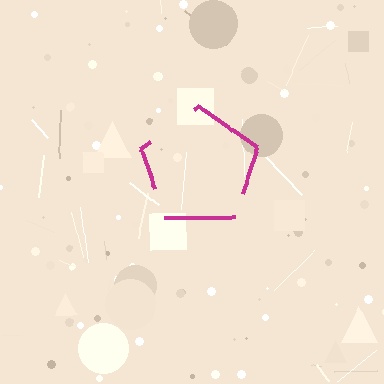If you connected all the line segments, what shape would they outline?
They would outline a pentagon.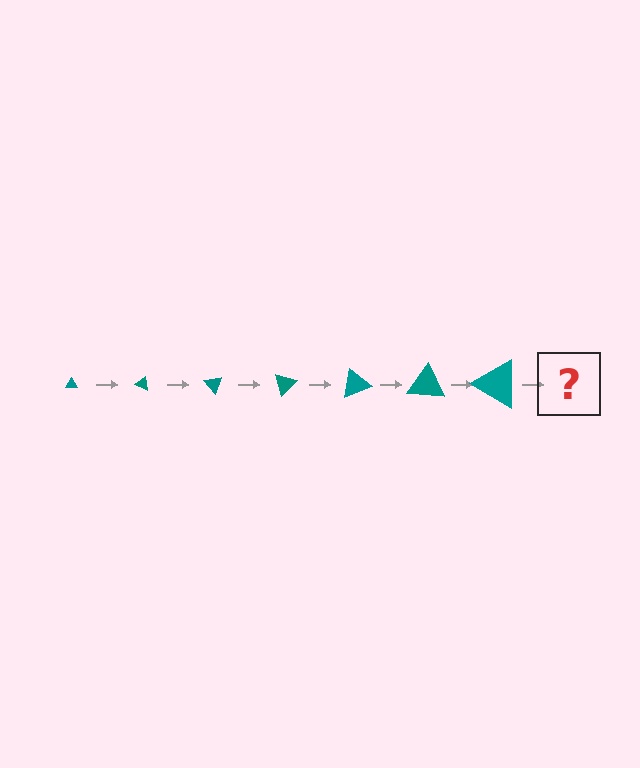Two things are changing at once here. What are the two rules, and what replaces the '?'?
The two rules are that the triangle grows larger each step and it rotates 25 degrees each step. The '?' should be a triangle, larger than the previous one and rotated 175 degrees from the start.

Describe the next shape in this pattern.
It should be a triangle, larger than the previous one and rotated 175 degrees from the start.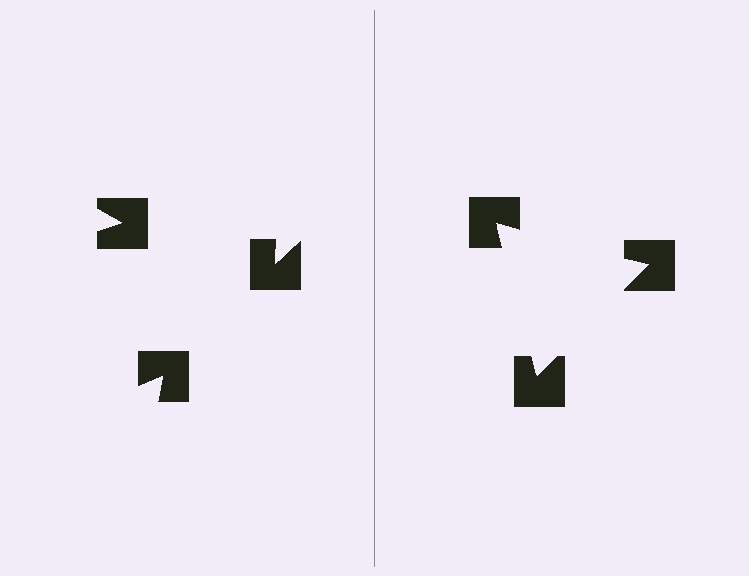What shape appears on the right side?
An illusory triangle.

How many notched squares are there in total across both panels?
6 — 3 on each side.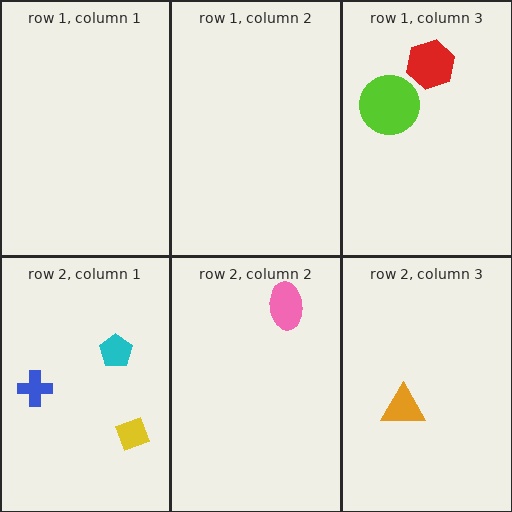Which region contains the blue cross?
The row 2, column 1 region.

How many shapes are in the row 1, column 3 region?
2.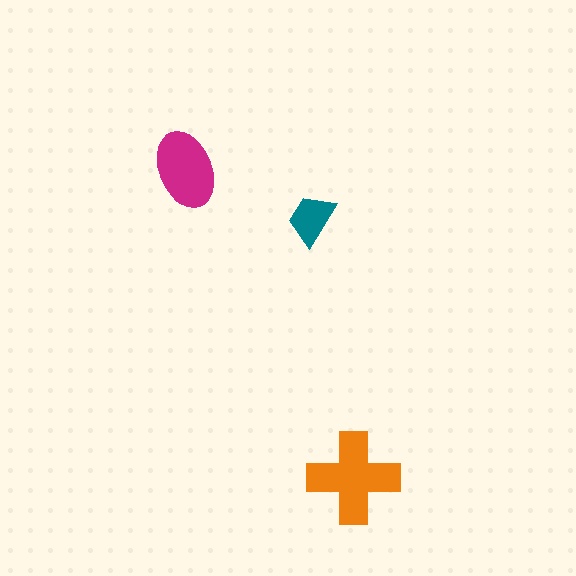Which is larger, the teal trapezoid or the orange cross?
The orange cross.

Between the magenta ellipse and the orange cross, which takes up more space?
The orange cross.